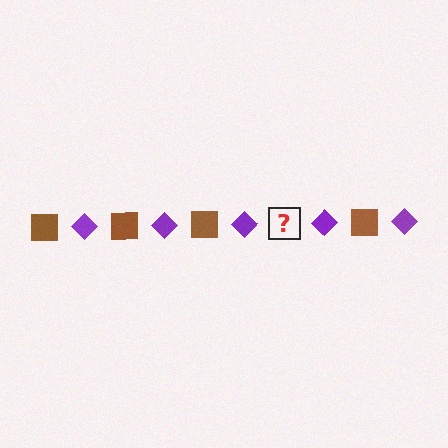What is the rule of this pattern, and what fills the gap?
The rule is that the pattern alternates between brown square and purple diamond. The gap should be filled with a brown square.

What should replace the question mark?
The question mark should be replaced with a brown square.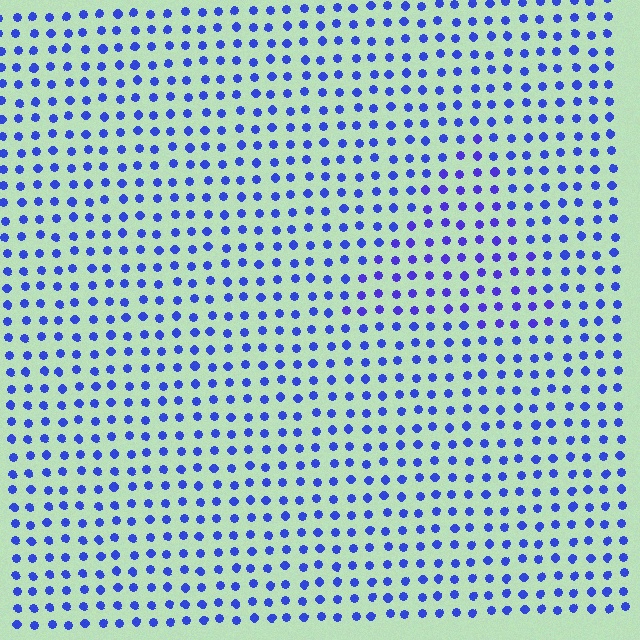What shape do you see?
I see a triangle.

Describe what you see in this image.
The image is filled with small blue elements in a uniform arrangement. A triangle-shaped region is visible where the elements are tinted to a slightly different hue, forming a subtle color boundary.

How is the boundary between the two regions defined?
The boundary is defined purely by a slight shift in hue (about 18 degrees). Spacing, size, and orientation are identical on both sides.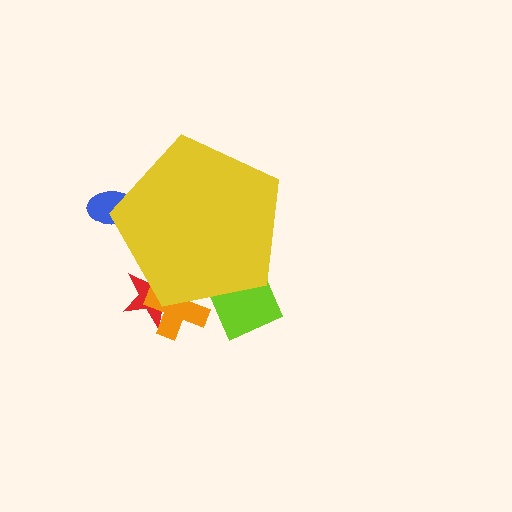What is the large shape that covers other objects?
A yellow pentagon.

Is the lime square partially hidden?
Yes, the lime square is partially hidden behind the yellow pentagon.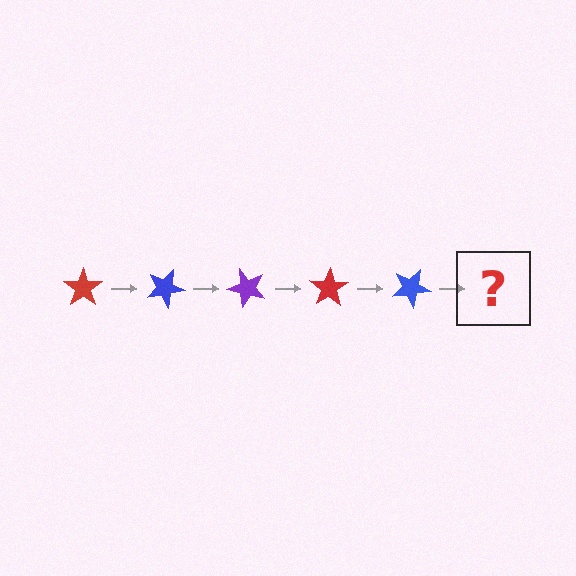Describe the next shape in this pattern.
It should be a purple star, rotated 125 degrees from the start.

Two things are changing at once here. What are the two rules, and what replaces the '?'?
The two rules are that it rotates 25 degrees each step and the color cycles through red, blue, and purple. The '?' should be a purple star, rotated 125 degrees from the start.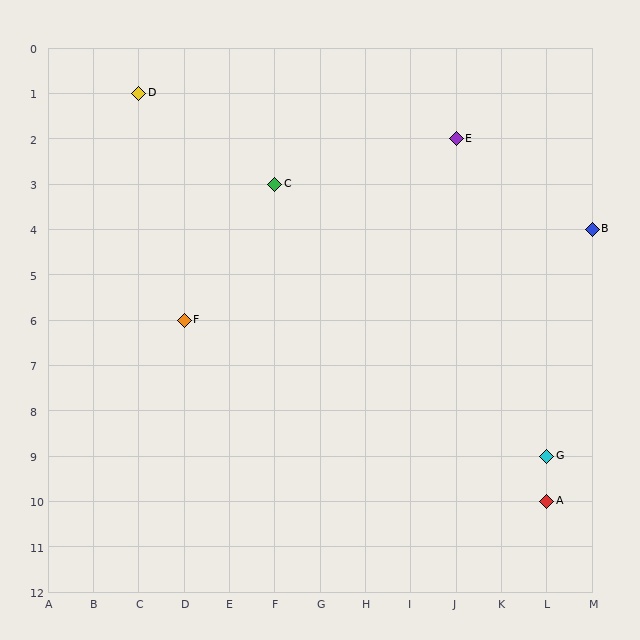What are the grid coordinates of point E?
Point E is at grid coordinates (J, 2).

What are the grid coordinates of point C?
Point C is at grid coordinates (F, 3).